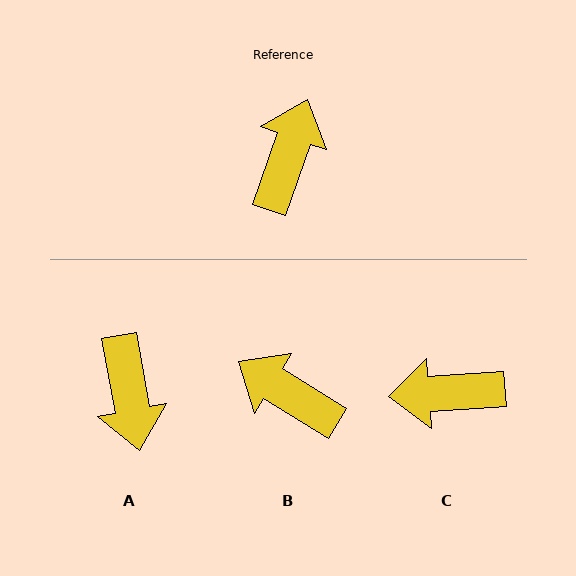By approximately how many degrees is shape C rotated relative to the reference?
Approximately 113 degrees counter-clockwise.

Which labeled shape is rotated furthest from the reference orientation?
A, about 150 degrees away.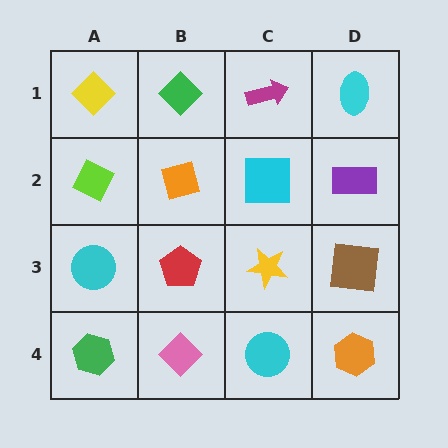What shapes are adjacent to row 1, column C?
A cyan square (row 2, column C), a green diamond (row 1, column B), a cyan ellipse (row 1, column D).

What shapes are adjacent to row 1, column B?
An orange square (row 2, column B), a yellow diamond (row 1, column A), a magenta arrow (row 1, column C).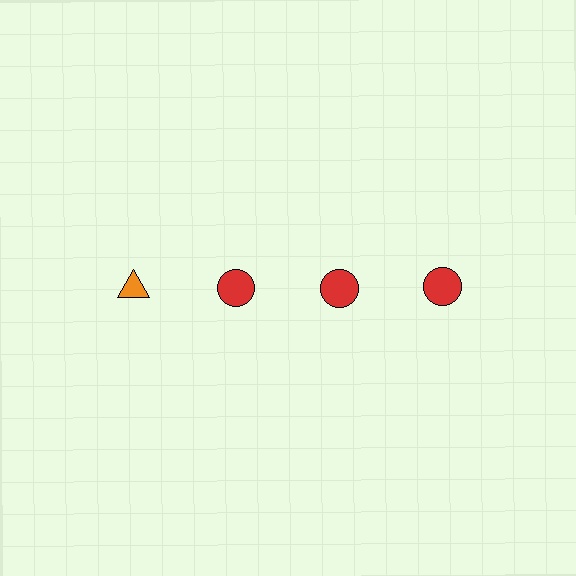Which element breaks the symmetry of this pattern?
The orange triangle in the top row, leftmost column breaks the symmetry. All other shapes are red circles.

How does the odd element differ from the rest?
It differs in both color (orange instead of red) and shape (triangle instead of circle).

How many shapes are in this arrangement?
There are 4 shapes arranged in a grid pattern.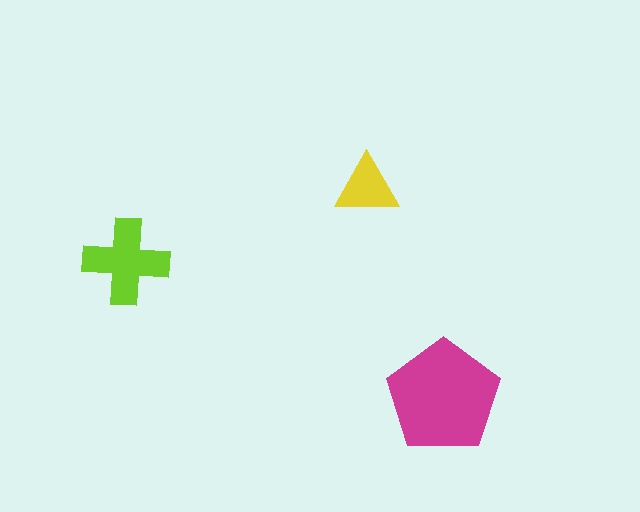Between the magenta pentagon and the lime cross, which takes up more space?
The magenta pentagon.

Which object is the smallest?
The yellow triangle.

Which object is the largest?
The magenta pentagon.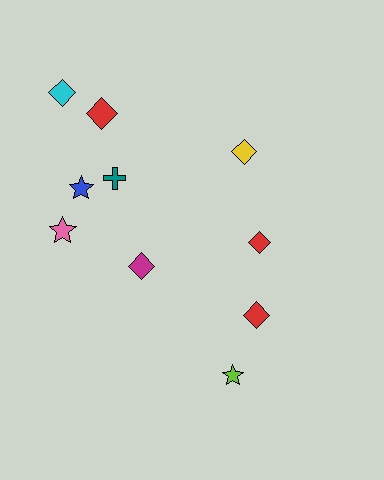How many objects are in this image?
There are 10 objects.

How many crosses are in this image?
There is 1 cross.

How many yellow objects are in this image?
There is 1 yellow object.